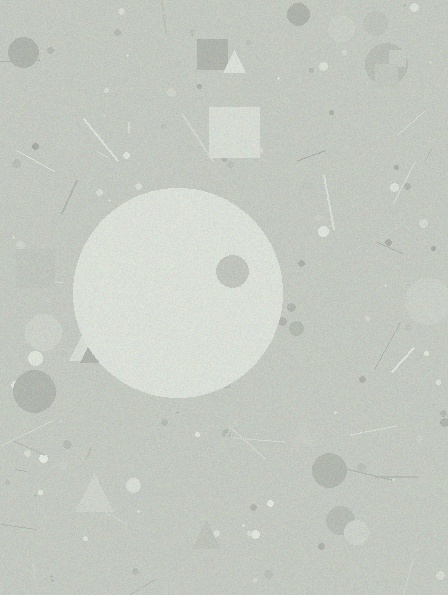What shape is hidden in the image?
A circle is hidden in the image.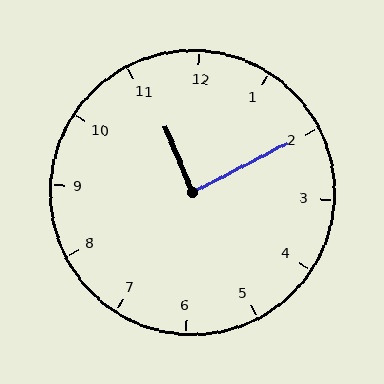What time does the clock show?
11:10.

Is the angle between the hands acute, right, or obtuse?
It is right.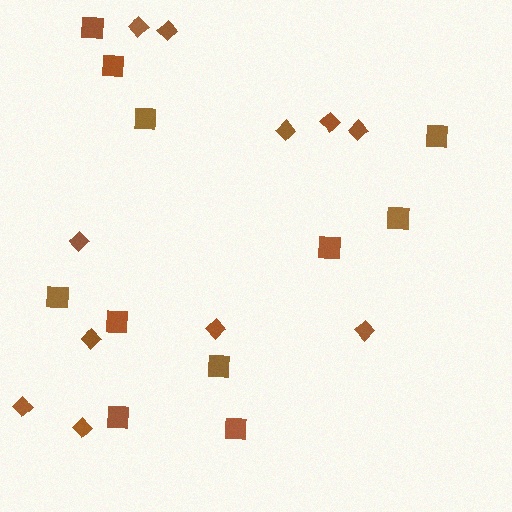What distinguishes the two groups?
There are 2 groups: one group of diamonds (11) and one group of squares (11).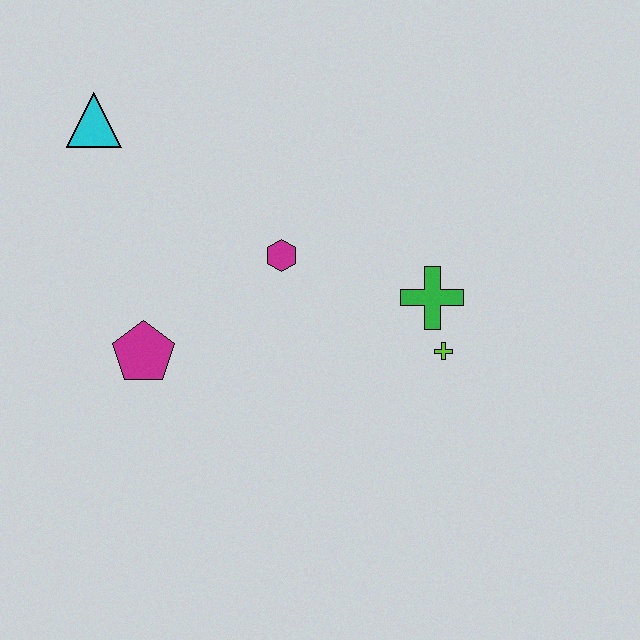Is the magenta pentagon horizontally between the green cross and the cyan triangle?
Yes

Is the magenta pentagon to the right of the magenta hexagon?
No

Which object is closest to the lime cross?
The green cross is closest to the lime cross.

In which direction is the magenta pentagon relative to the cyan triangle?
The magenta pentagon is below the cyan triangle.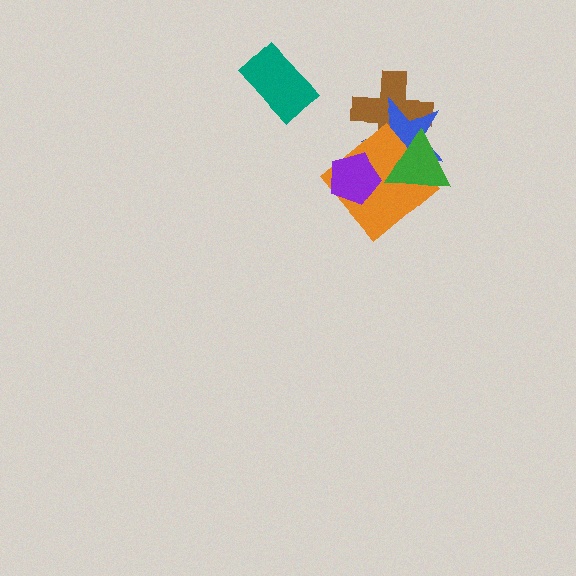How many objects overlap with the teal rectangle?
0 objects overlap with the teal rectangle.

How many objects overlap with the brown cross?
3 objects overlap with the brown cross.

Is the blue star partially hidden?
Yes, it is partially covered by another shape.